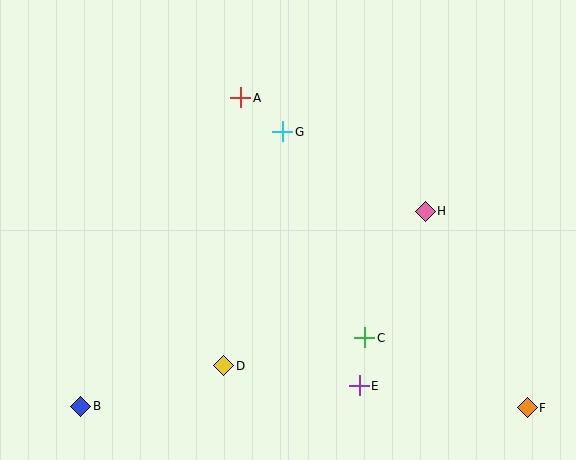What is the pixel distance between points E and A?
The distance between E and A is 312 pixels.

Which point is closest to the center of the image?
Point G at (283, 132) is closest to the center.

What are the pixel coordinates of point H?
Point H is at (425, 211).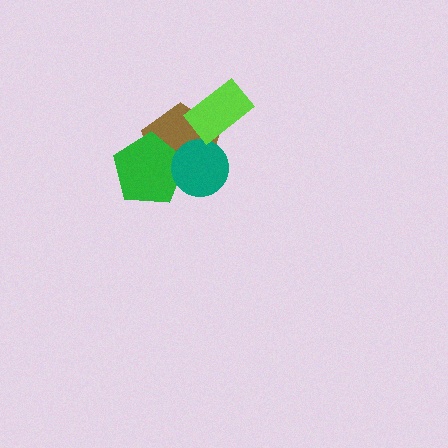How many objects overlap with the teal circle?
2 objects overlap with the teal circle.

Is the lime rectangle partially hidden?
No, no other shape covers it.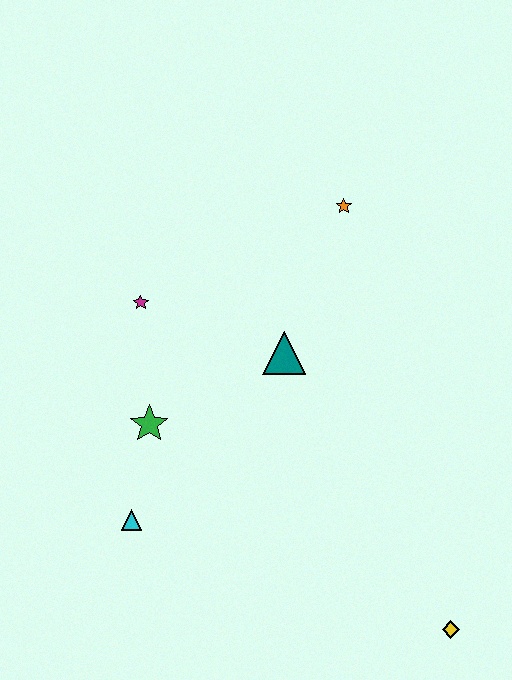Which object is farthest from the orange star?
The yellow diamond is farthest from the orange star.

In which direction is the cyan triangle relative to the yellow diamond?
The cyan triangle is to the left of the yellow diamond.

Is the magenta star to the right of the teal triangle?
No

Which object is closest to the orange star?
The teal triangle is closest to the orange star.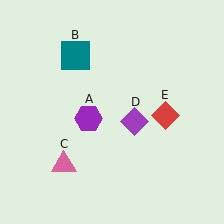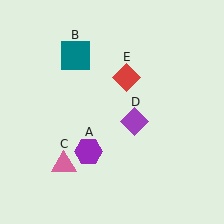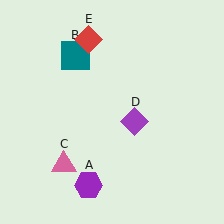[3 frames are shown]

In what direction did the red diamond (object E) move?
The red diamond (object E) moved up and to the left.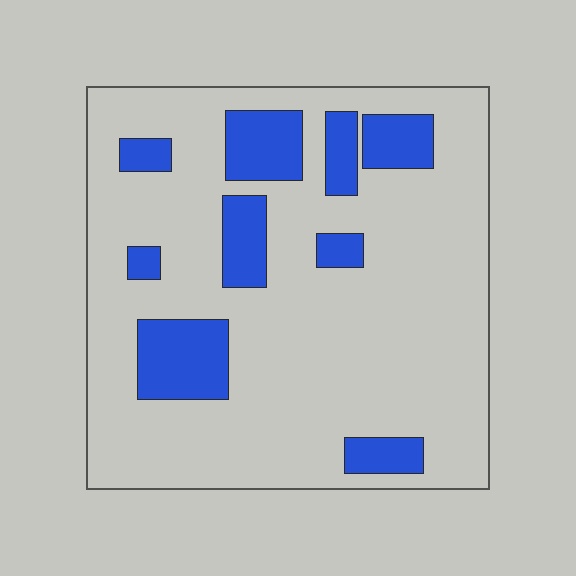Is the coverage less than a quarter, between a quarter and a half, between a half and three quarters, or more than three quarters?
Less than a quarter.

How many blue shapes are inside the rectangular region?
9.